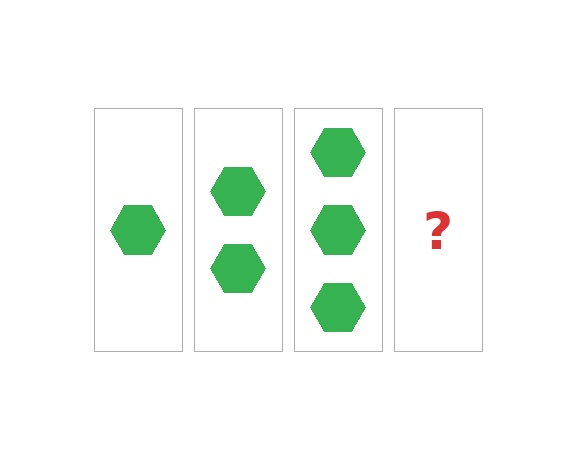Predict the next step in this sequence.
The next step is 4 hexagons.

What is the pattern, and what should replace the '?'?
The pattern is that each step adds one more hexagon. The '?' should be 4 hexagons.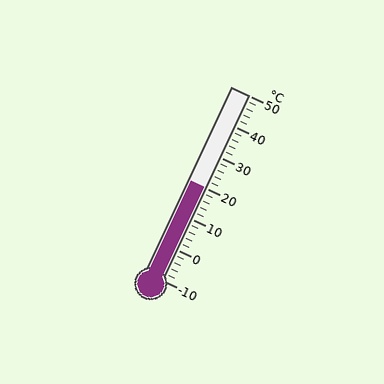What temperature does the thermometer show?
The thermometer shows approximately 20°C.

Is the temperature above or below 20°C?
The temperature is at 20°C.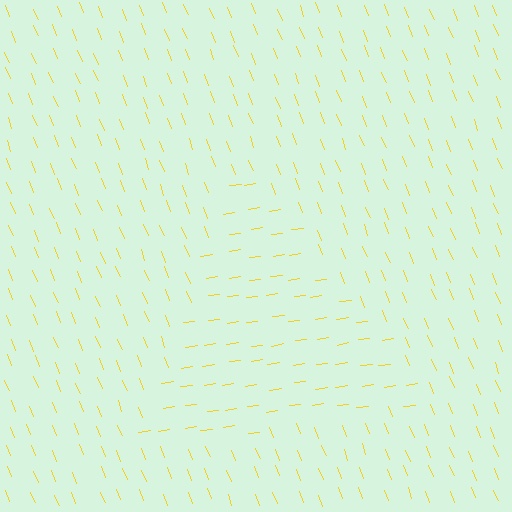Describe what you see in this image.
The image is filled with small yellow line segments. A triangle region in the image has lines oriented differently from the surrounding lines, creating a visible texture boundary.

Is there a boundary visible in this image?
Yes, there is a texture boundary formed by a change in line orientation.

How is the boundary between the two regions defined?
The boundary is defined purely by a change in line orientation (approximately 76 degrees difference). All lines are the same color and thickness.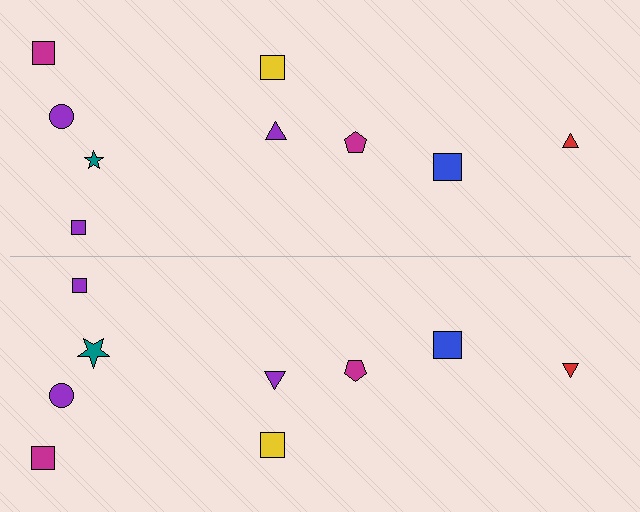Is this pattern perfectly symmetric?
No, the pattern is not perfectly symmetric. The teal star on the bottom side has a different size than its mirror counterpart.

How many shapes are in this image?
There are 18 shapes in this image.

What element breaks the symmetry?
The teal star on the bottom side has a different size than its mirror counterpart.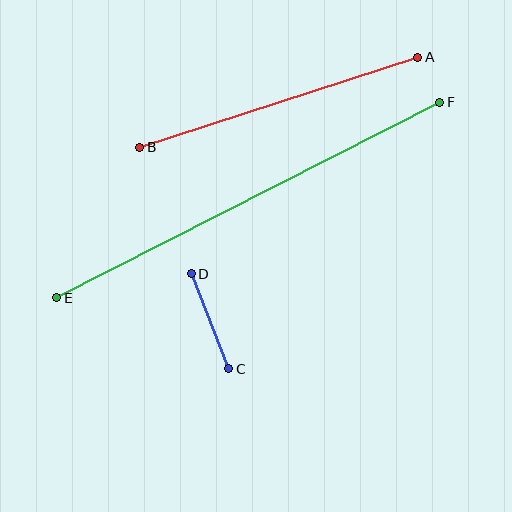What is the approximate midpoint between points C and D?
The midpoint is at approximately (210, 321) pixels.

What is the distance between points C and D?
The distance is approximately 102 pixels.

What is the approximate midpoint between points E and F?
The midpoint is at approximately (248, 200) pixels.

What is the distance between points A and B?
The distance is approximately 293 pixels.